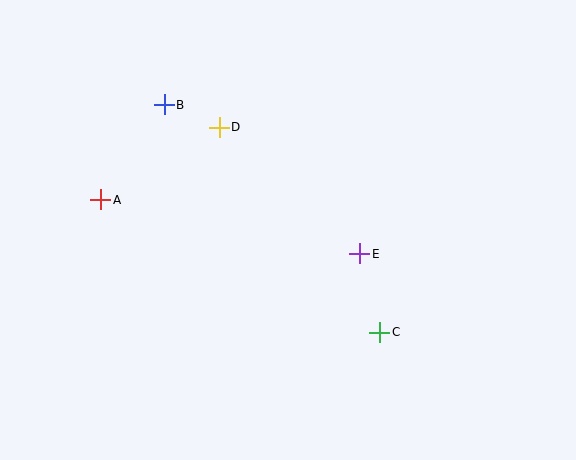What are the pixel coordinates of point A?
Point A is at (101, 200).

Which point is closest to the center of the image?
Point E at (360, 254) is closest to the center.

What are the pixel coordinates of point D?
Point D is at (219, 127).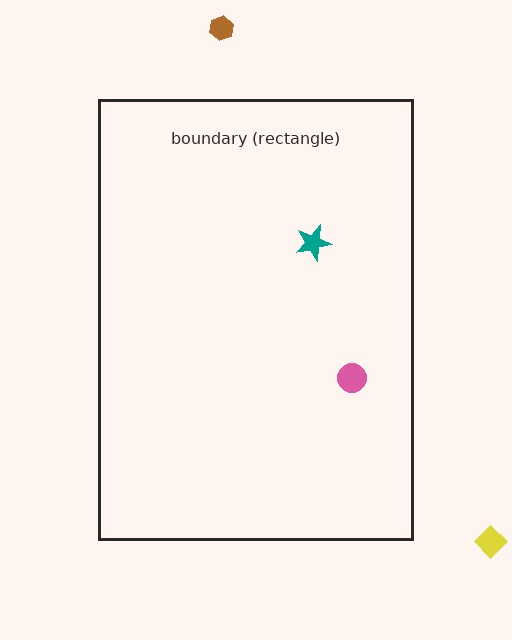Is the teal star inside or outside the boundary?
Inside.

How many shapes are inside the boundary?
2 inside, 2 outside.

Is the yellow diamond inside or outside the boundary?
Outside.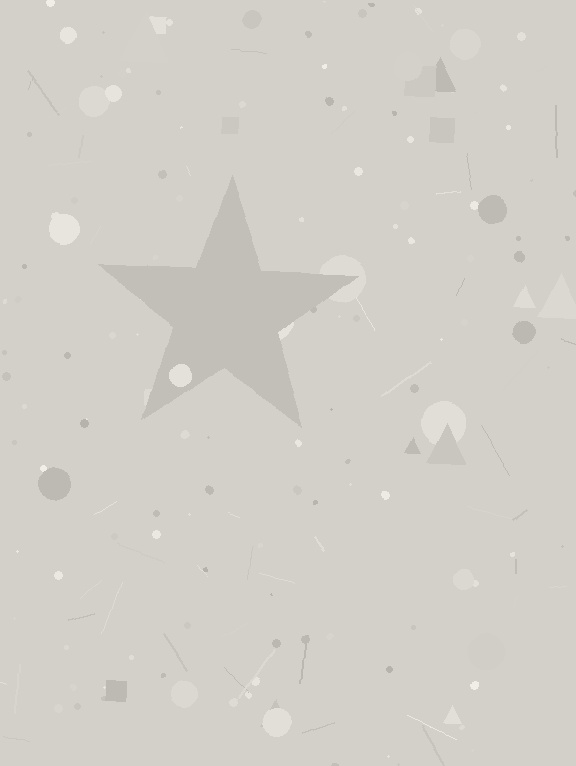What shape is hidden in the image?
A star is hidden in the image.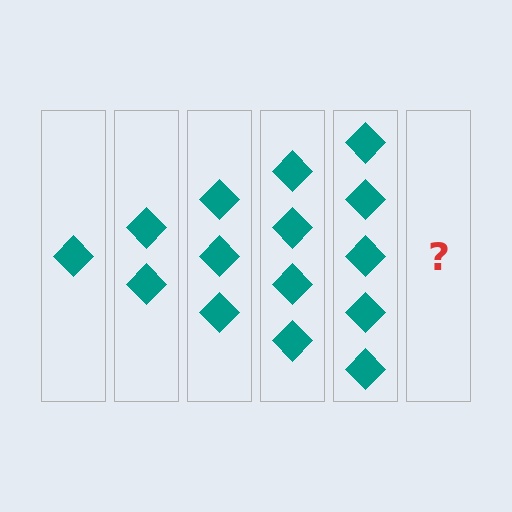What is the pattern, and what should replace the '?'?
The pattern is that each step adds one more diamond. The '?' should be 6 diamonds.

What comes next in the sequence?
The next element should be 6 diamonds.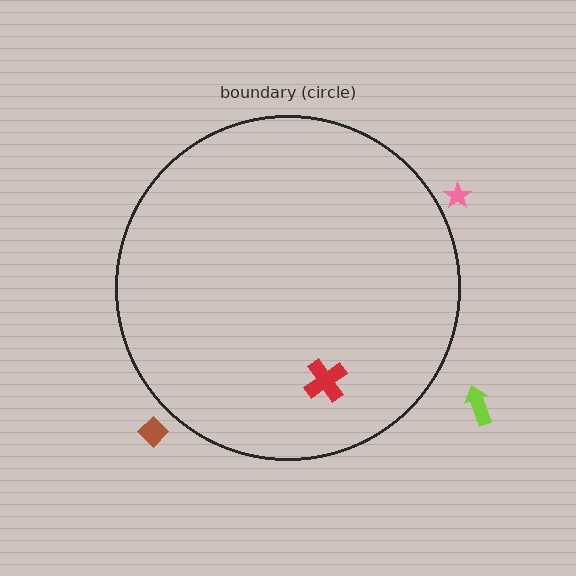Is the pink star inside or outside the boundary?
Outside.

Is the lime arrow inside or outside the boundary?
Outside.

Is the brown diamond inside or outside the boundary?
Outside.